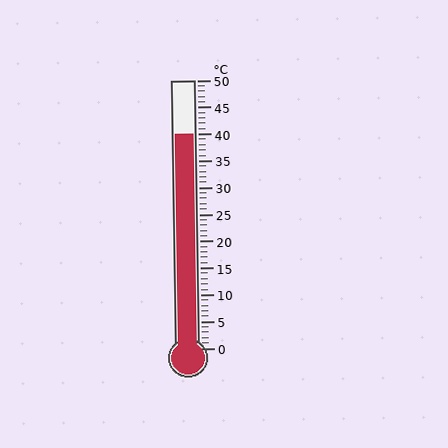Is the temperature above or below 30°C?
The temperature is above 30°C.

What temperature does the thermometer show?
The thermometer shows approximately 40°C.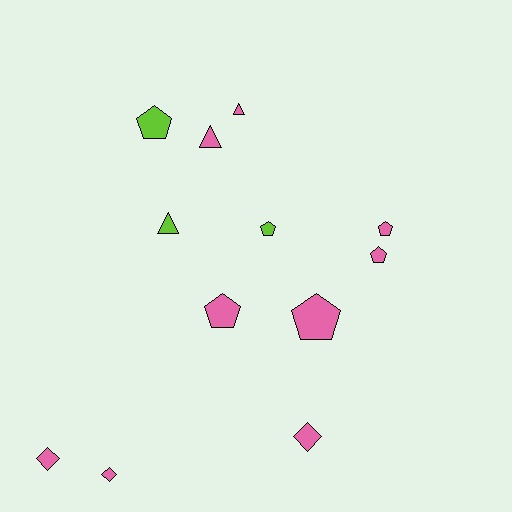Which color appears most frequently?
Pink, with 9 objects.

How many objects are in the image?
There are 12 objects.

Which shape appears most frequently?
Pentagon, with 6 objects.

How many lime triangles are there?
There is 1 lime triangle.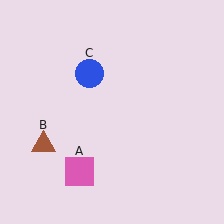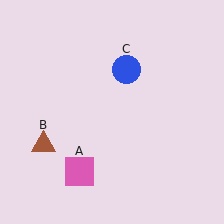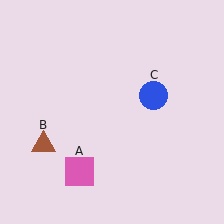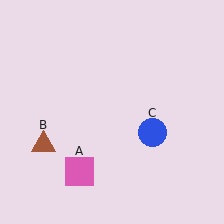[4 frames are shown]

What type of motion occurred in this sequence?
The blue circle (object C) rotated clockwise around the center of the scene.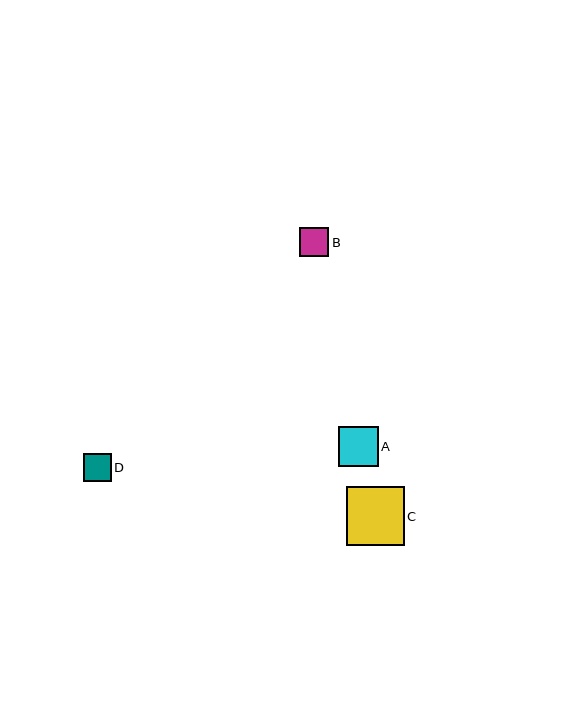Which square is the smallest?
Square D is the smallest with a size of approximately 28 pixels.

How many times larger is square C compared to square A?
Square C is approximately 1.5 times the size of square A.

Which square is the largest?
Square C is the largest with a size of approximately 58 pixels.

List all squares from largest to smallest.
From largest to smallest: C, A, B, D.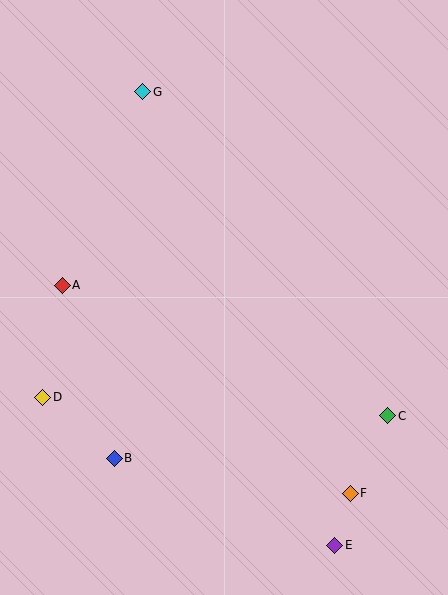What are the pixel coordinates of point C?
Point C is at (388, 416).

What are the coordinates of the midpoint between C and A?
The midpoint between C and A is at (225, 350).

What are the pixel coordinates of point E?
Point E is at (335, 545).